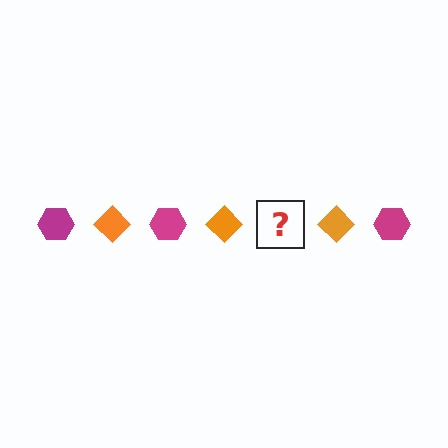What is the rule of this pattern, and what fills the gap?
The rule is that the pattern alternates between magenta hexagon and orange diamond. The gap should be filled with a magenta hexagon.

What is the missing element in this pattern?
The missing element is a magenta hexagon.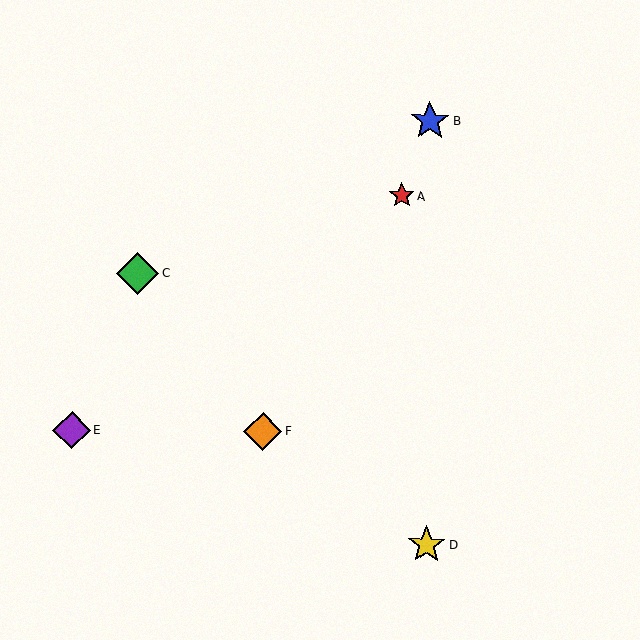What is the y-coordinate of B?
Object B is at y≈121.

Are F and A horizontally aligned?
No, F is at y≈431 and A is at y≈196.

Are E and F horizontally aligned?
Yes, both are at y≈430.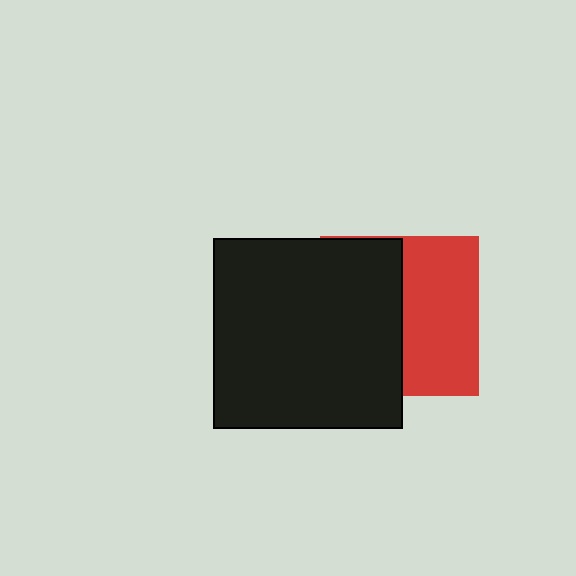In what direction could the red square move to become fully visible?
The red square could move right. That would shift it out from behind the black square entirely.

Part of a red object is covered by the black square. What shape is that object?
It is a square.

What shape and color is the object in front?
The object in front is a black square.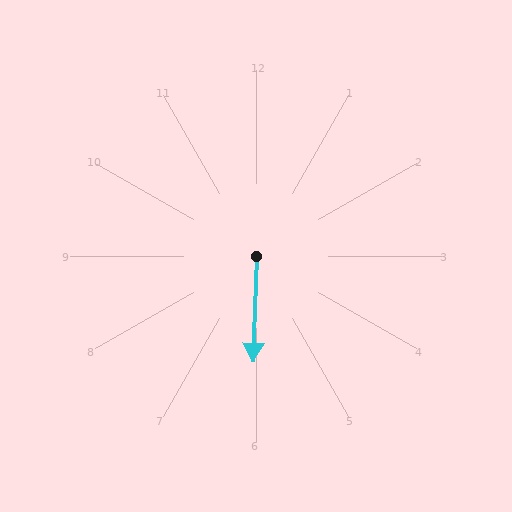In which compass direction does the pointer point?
South.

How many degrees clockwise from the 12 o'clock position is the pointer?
Approximately 182 degrees.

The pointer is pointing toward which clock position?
Roughly 6 o'clock.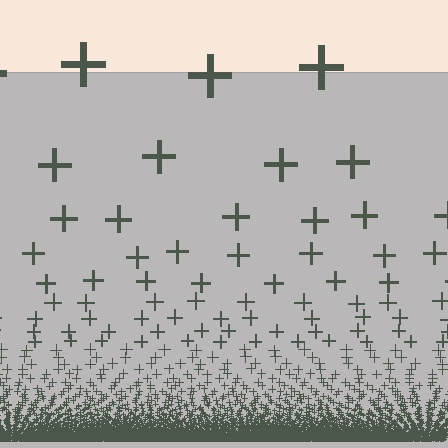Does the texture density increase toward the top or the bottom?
Density increases toward the bottom.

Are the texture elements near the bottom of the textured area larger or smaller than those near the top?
Smaller. The gradient is inverted — elements near the bottom are smaller and denser.